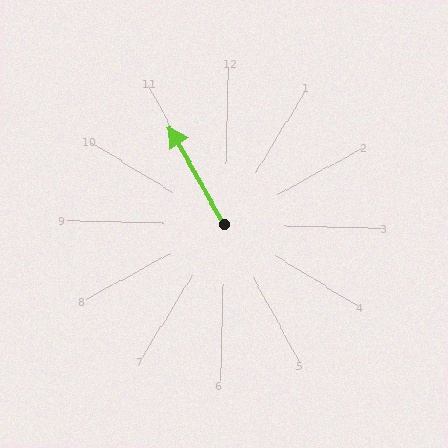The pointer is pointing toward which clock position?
Roughly 11 o'clock.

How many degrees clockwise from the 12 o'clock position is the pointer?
Approximately 329 degrees.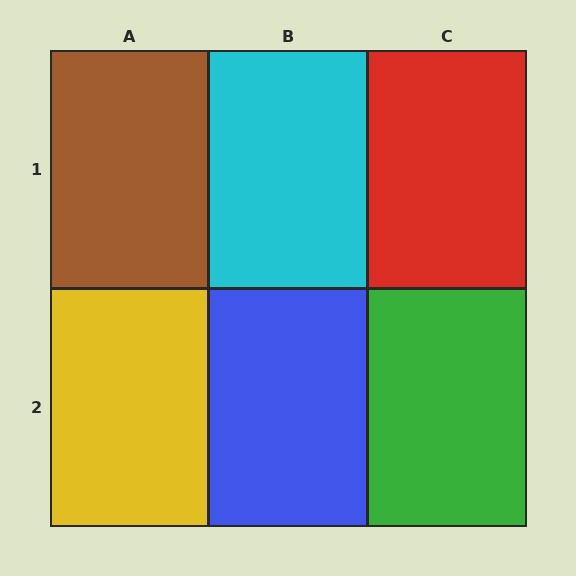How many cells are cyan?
1 cell is cyan.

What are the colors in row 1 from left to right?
Brown, cyan, red.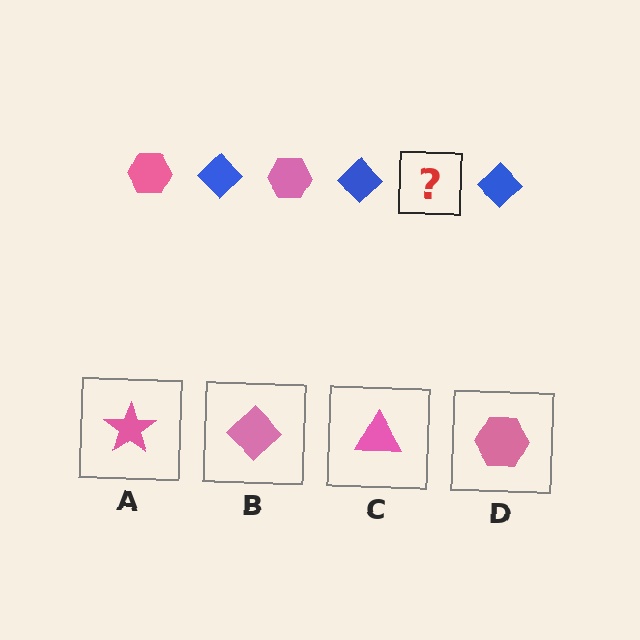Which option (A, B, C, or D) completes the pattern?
D.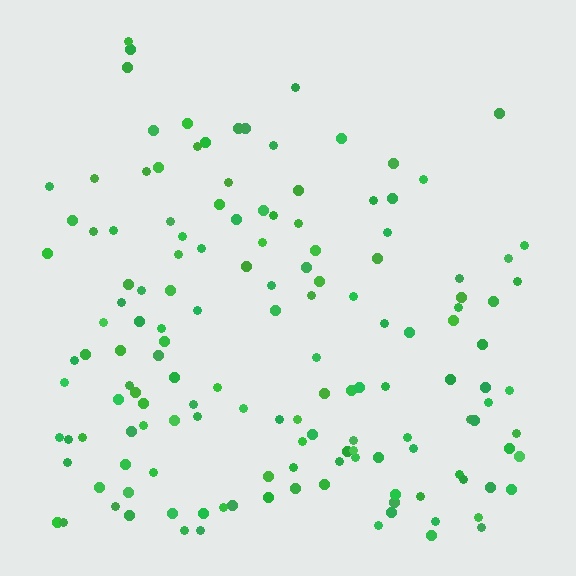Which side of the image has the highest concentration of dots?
The bottom.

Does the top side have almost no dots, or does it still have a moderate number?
Still a moderate number, just noticeably fewer than the bottom.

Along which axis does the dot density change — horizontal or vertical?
Vertical.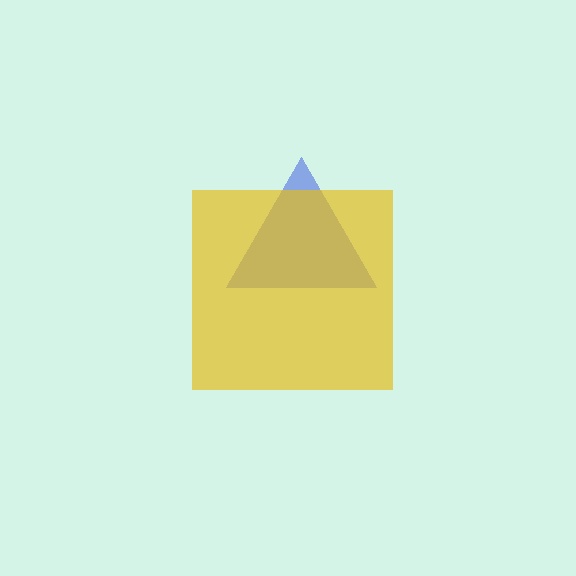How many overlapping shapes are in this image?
There are 2 overlapping shapes in the image.